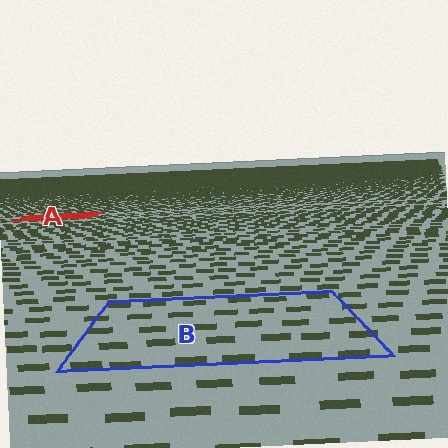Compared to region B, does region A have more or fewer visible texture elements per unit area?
Region A has more texture elements per unit area — they are packed more densely because it is farther away.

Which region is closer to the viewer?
Region B is closer. The texture elements there are larger and more spread out.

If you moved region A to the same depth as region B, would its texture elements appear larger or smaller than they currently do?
They would appear larger. At a closer depth, the same texture elements are projected at a bigger on-screen size.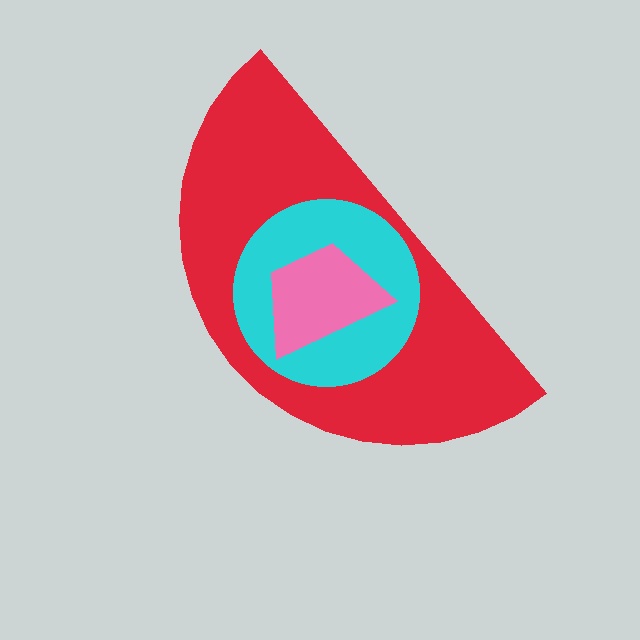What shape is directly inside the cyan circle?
The pink trapezoid.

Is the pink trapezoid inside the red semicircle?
Yes.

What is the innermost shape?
The pink trapezoid.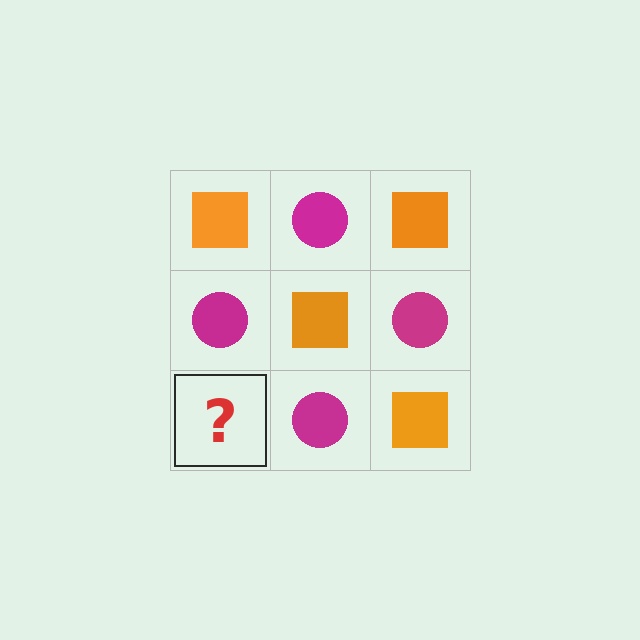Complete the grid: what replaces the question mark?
The question mark should be replaced with an orange square.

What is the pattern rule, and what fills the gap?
The rule is that it alternates orange square and magenta circle in a checkerboard pattern. The gap should be filled with an orange square.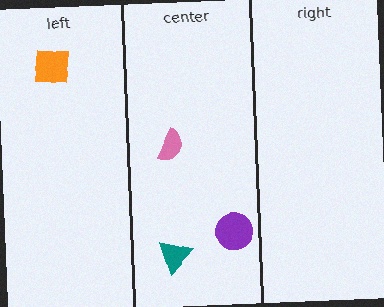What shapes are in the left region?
The orange square.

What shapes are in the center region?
The purple circle, the teal triangle, the pink semicircle.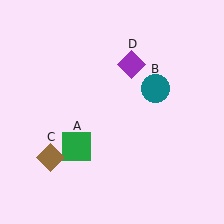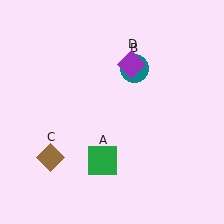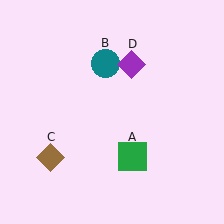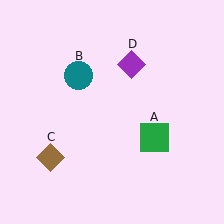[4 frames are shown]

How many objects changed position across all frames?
2 objects changed position: green square (object A), teal circle (object B).